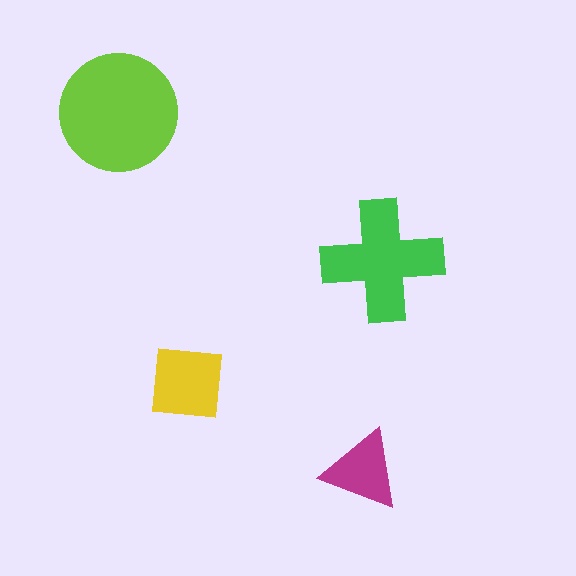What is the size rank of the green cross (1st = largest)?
2nd.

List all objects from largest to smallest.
The lime circle, the green cross, the yellow square, the magenta triangle.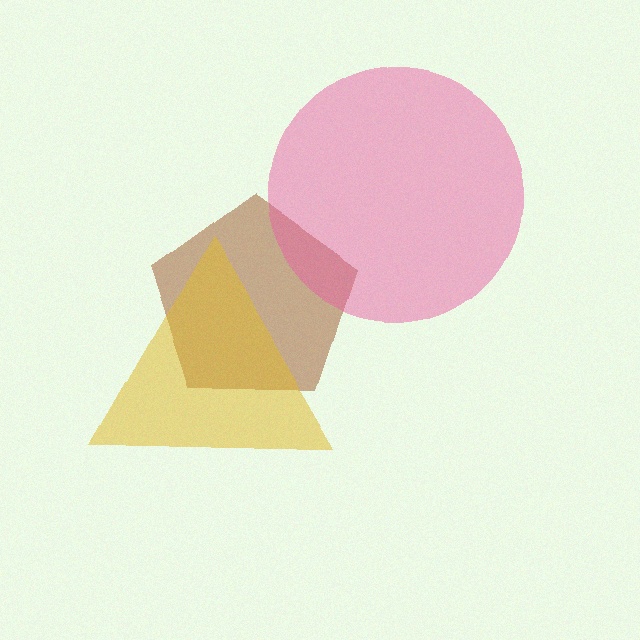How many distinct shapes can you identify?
There are 3 distinct shapes: a brown pentagon, a pink circle, a yellow triangle.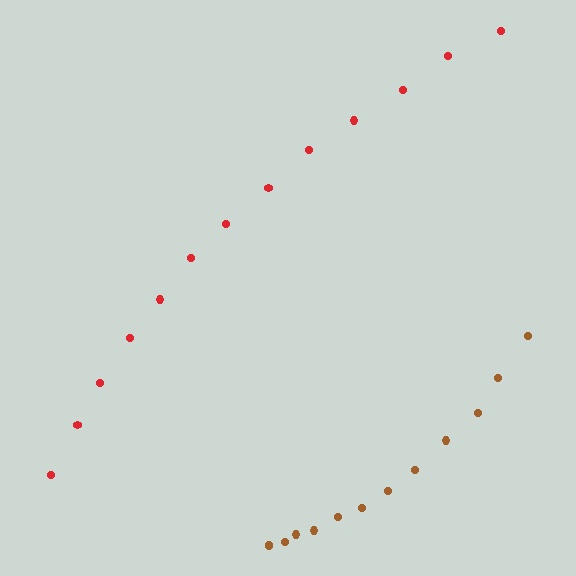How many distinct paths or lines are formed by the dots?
There are 2 distinct paths.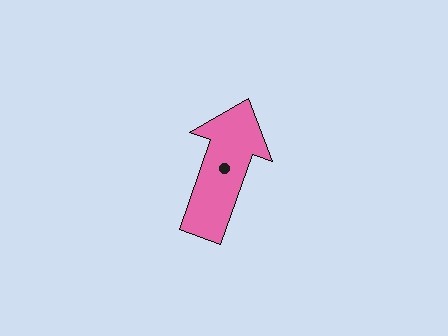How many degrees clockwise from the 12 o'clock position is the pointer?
Approximately 19 degrees.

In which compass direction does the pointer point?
North.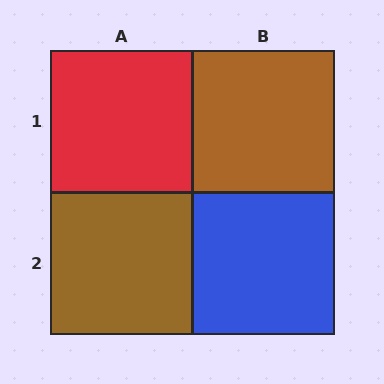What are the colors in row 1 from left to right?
Red, brown.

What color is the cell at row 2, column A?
Brown.